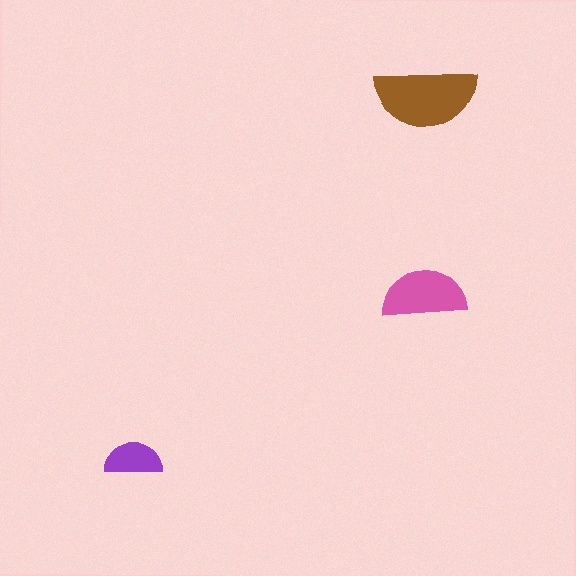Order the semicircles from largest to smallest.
the brown one, the pink one, the purple one.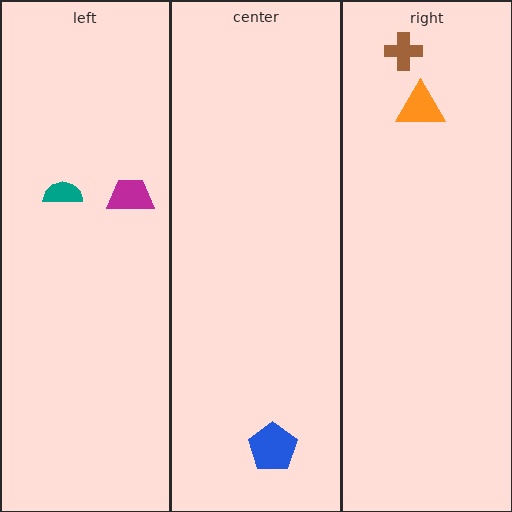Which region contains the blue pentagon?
The center region.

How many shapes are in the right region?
2.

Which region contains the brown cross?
The right region.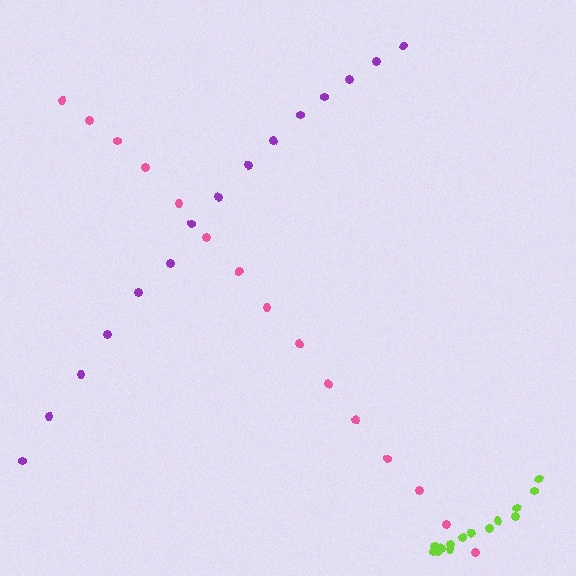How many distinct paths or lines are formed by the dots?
There are 3 distinct paths.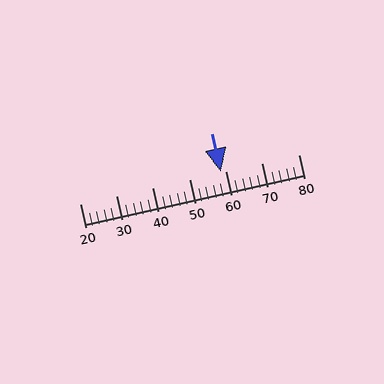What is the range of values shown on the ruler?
The ruler shows values from 20 to 80.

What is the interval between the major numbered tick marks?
The major tick marks are spaced 10 units apart.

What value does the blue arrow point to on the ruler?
The blue arrow points to approximately 59.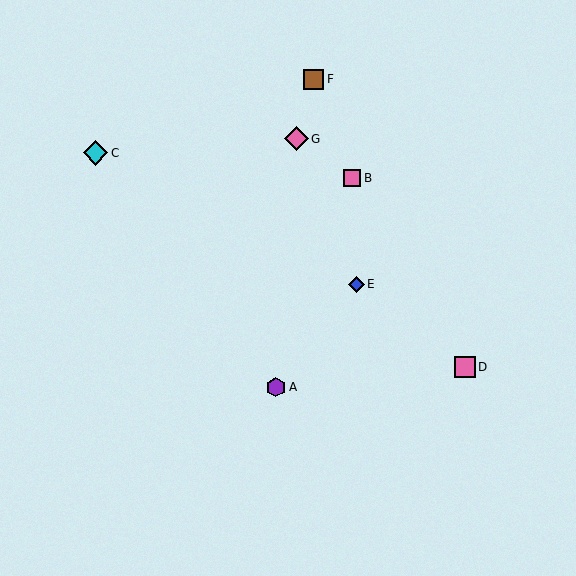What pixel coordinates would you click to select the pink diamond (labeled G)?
Click at (296, 139) to select the pink diamond G.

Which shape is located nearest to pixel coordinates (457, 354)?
The pink square (labeled D) at (465, 367) is nearest to that location.